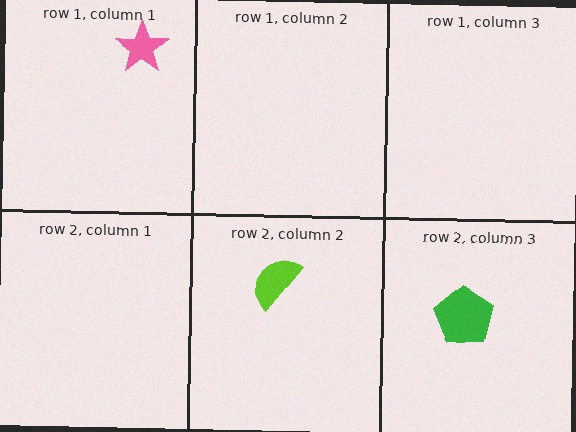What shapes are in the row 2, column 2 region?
The lime semicircle.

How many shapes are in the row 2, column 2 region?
1.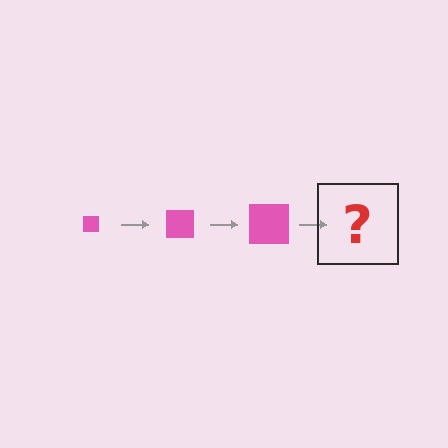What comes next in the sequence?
The next element should be a pink square, larger than the previous one.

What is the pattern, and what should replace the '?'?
The pattern is that the square gets progressively larger each step. The '?' should be a pink square, larger than the previous one.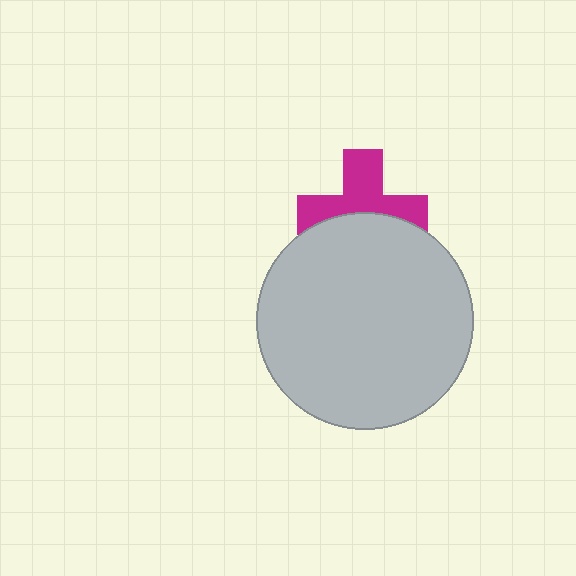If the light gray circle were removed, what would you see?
You would see the complete magenta cross.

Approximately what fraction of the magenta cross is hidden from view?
Roughly 45% of the magenta cross is hidden behind the light gray circle.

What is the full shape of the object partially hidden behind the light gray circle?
The partially hidden object is a magenta cross.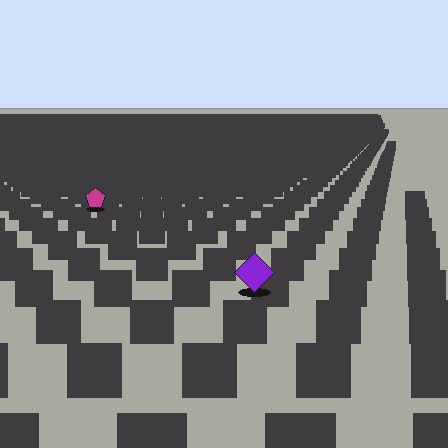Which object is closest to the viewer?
The purple diamond is closest. The texture marks near it are larger and more spread out.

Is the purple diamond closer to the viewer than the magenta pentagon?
Yes. The purple diamond is closer — you can tell from the texture gradient: the ground texture is coarser near it.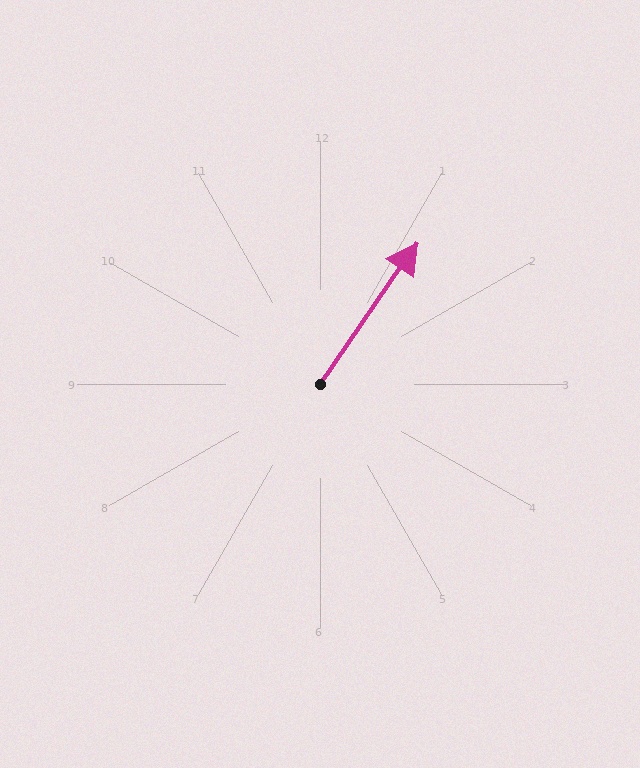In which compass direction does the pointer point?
Northeast.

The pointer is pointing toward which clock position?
Roughly 1 o'clock.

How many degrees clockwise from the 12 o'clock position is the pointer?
Approximately 34 degrees.